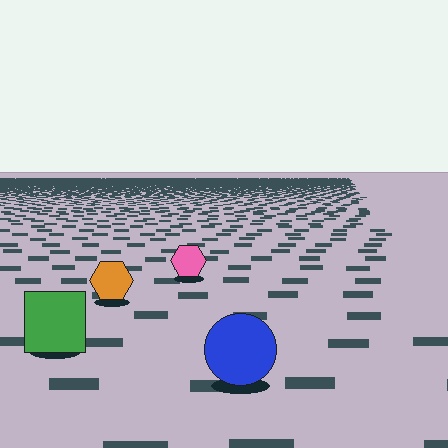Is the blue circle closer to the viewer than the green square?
Yes. The blue circle is closer — you can tell from the texture gradient: the ground texture is coarser near it.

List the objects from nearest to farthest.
From nearest to farthest: the blue circle, the green square, the orange hexagon, the pink hexagon.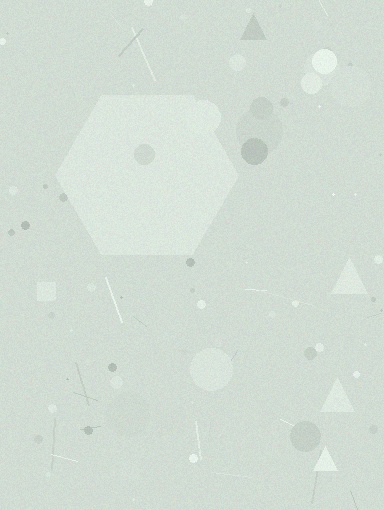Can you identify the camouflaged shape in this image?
The camouflaged shape is a hexagon.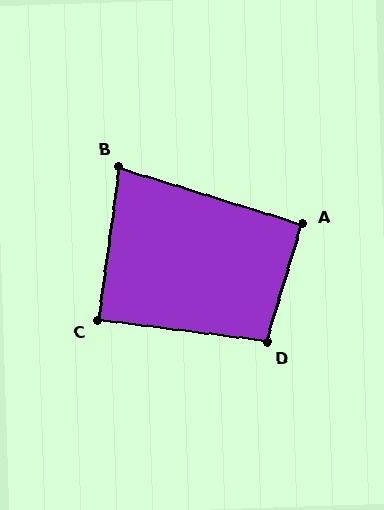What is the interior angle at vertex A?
Approximately 91 degrees (approximately right).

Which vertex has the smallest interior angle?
B, at approximately 81 degrees.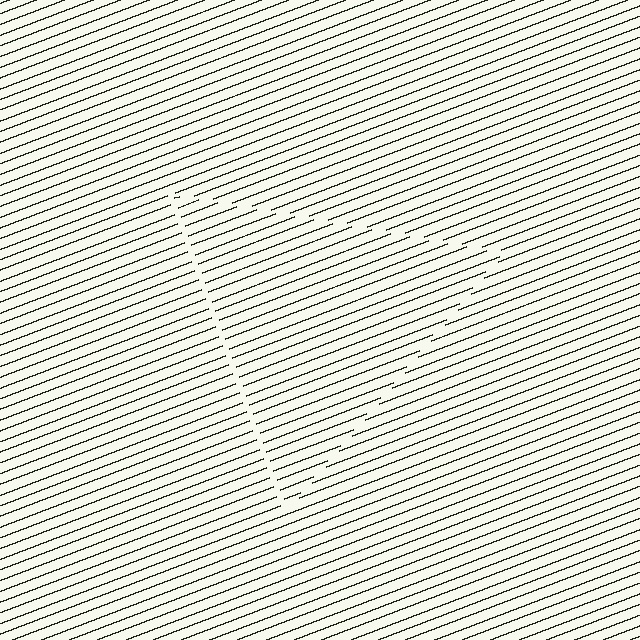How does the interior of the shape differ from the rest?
The interior of the shape contains the same grating, shifted by half a period — the contour is defined by the phase discontinuity where line-ends from the inner and outer gratings abut.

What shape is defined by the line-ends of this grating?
An illusory triangle. The interior of the shape contains the same grating, shifted by half a period — the contour is defined by the phase discontinuity where line-ends from the inner and outer gratings abut.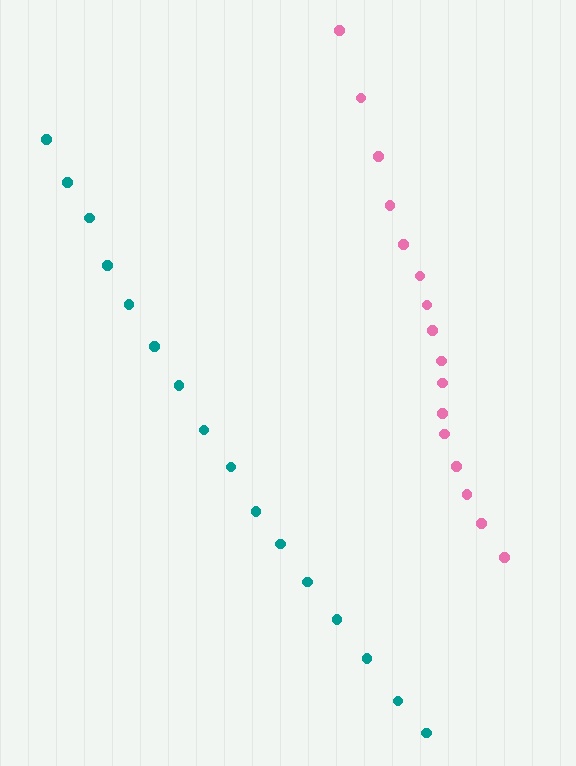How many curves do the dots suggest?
There are 2 distinct paths.